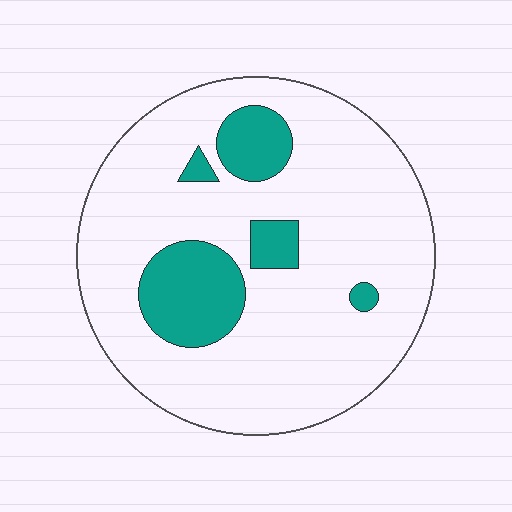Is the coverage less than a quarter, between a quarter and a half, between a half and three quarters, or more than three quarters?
Less than a quarter.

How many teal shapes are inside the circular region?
5.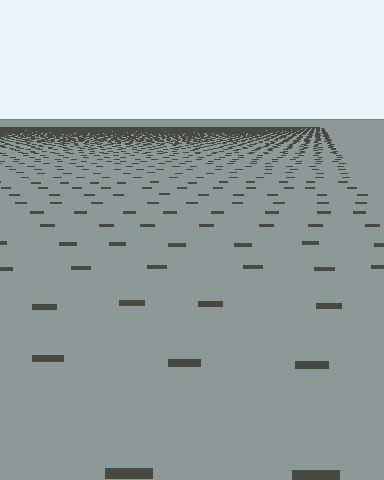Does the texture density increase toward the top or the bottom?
Density increases toward the top.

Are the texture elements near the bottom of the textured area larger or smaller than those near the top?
Larger. Near the bottom, elements are closer to the viewer and appear at a bigger on-screen size.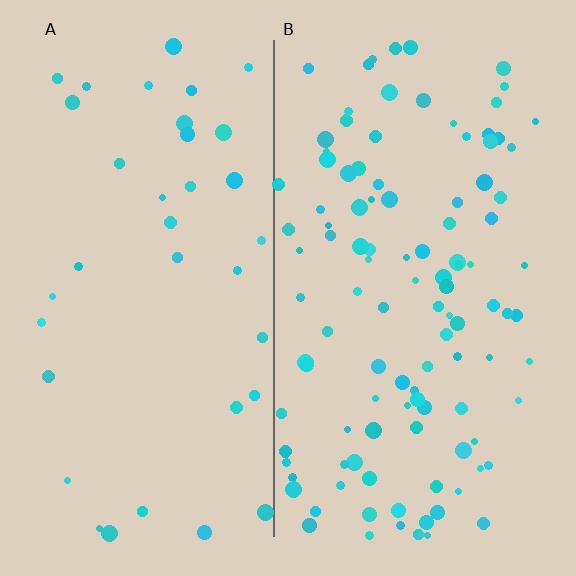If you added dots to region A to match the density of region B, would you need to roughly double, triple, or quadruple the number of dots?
Approximately triple.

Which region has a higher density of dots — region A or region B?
B (the right).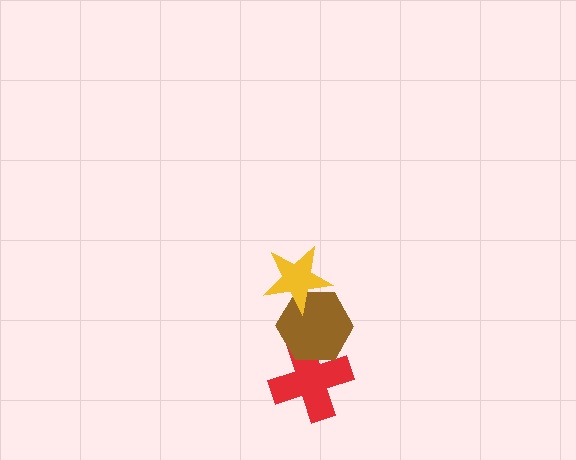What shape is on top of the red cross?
The brown hexagon is on top of the red cross.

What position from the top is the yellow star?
The yellow star is 1st from the top.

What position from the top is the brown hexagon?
The brown hexagon is 2nd from the top.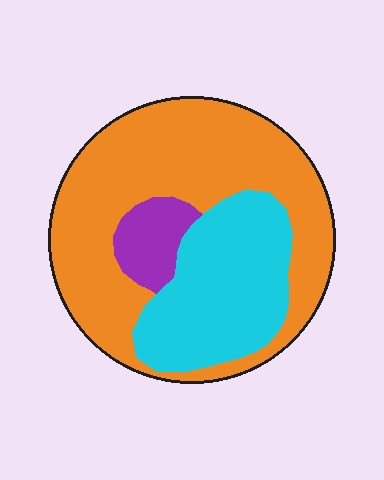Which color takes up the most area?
Orange, at roughly 60%.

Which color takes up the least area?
Purple, at roughly 10%.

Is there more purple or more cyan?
Cyan.